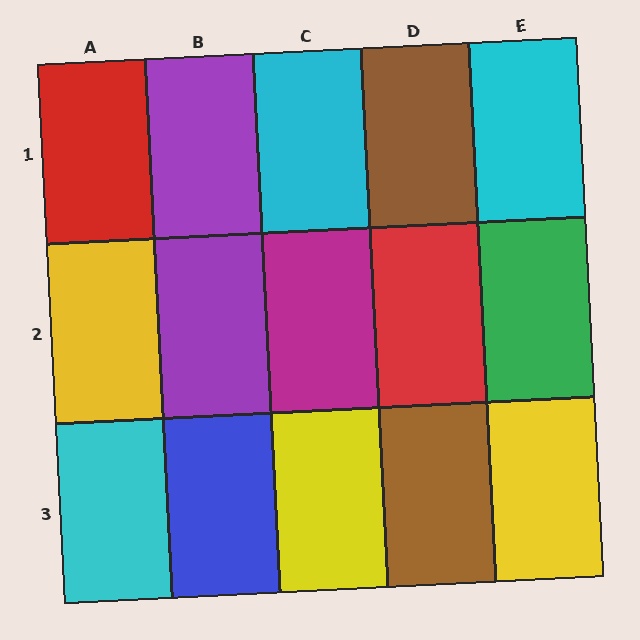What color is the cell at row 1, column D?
Brown.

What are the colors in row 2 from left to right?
Yellow, purple, magenta, red, green.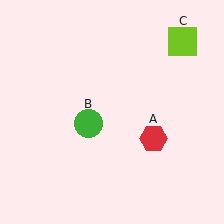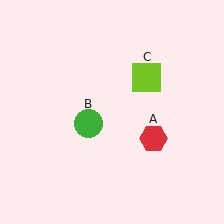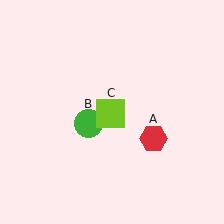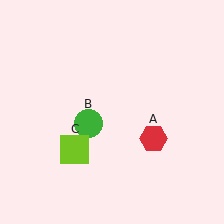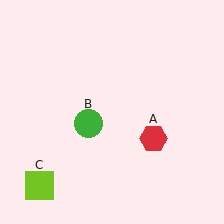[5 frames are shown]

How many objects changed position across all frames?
1 object changed position: lime square (object C).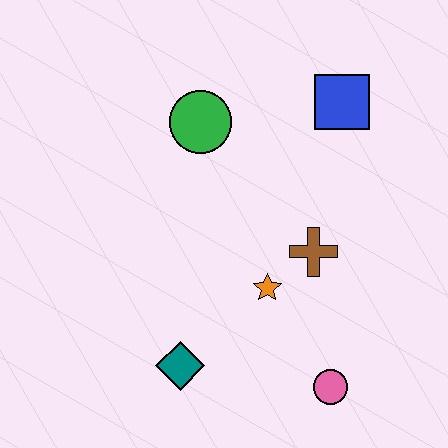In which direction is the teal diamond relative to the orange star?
The teal diamond is to the left of the orange star.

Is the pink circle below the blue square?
Yes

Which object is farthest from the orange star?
The blue square is farthest from the orange star.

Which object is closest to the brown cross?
The orange star is closest to the brown cross.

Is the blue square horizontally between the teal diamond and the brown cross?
No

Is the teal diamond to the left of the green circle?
Yes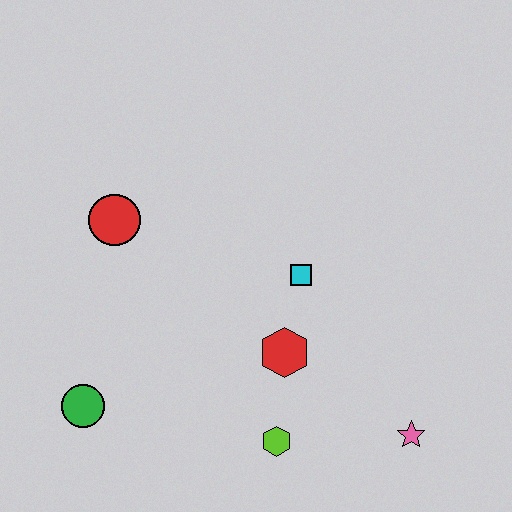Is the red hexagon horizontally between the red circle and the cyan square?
Yes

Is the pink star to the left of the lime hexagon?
No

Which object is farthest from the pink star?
The red circle is farthest from the pink star.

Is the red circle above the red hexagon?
Yes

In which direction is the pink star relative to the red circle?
The pink star is to the right of the red circle.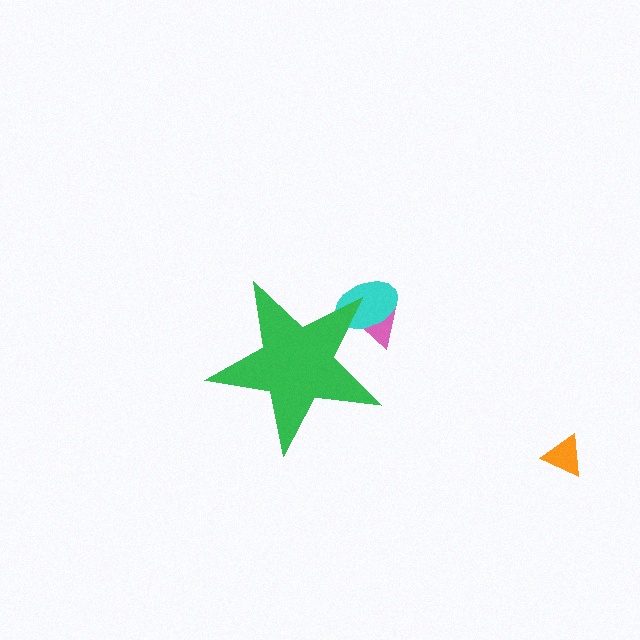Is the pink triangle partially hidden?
Yes, the pink triangle is partially hidden behind the green star.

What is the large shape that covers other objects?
A green star.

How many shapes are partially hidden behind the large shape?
2 shapes are partially hidden.